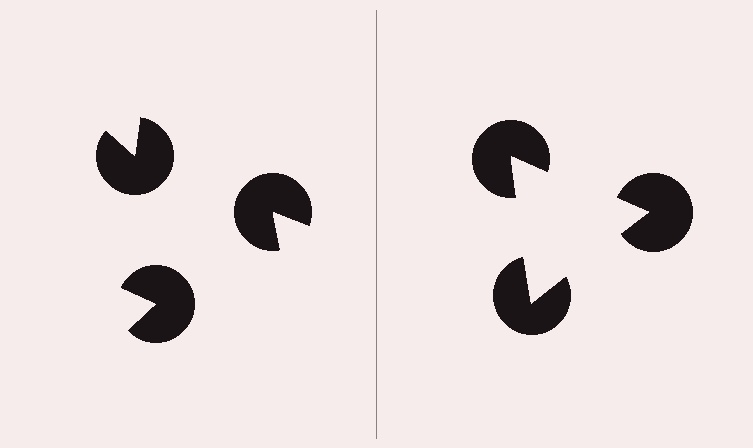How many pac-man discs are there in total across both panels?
6 — 3 on each side.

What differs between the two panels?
The pac-man discs are positioned identically on both sides; only the wedge orientations differ. On the right they align to a triangle; on the left they are misaligned.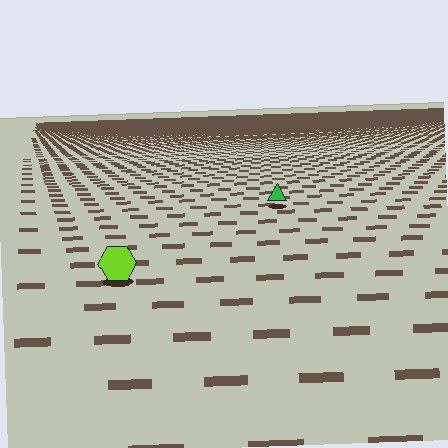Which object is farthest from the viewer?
The green triangle is farthest from the viewer. It appears smaller and the ground texture around it is denser.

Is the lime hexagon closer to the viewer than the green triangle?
Yes. The lime hexagon is closer — you can tell from the texture gradient: the ground texture is coarser near it.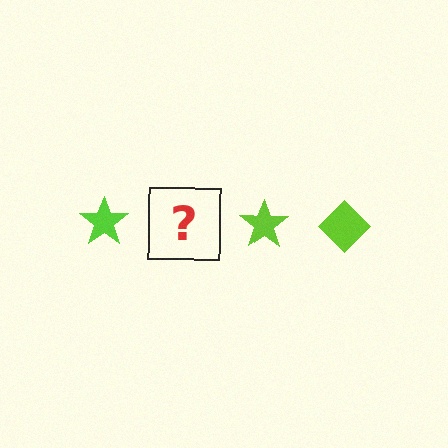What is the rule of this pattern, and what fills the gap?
The rule is that the pattern cycles through star, diamond shapes in lime. The gap should be filled with a lime diamond.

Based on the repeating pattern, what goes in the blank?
The blank should be a lime diamond.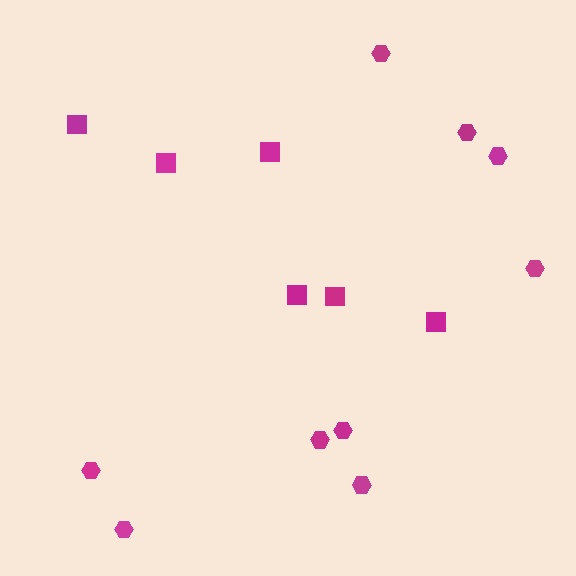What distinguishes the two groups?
There are 2 groups: one group of hexagons (9) and one group of squares (6).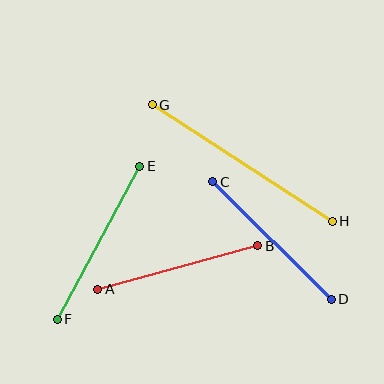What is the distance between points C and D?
The distance is approximately 167 pixels.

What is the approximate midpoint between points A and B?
The midpoint is at approximately (178, 267) pixels.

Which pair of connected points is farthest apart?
Points G and H are farthest apart.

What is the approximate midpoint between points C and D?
The midpoint is at approximately (272, 240) pixels.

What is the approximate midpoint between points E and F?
The midpoint is at approximately (99, 243) pixels.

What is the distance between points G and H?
The distance is approximately 214 pixels.